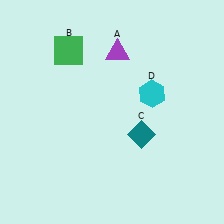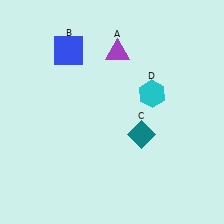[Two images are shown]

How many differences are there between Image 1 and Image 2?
There is 1 difference between the two images.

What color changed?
The square (B) changed from green in Image 1 to blue in Image 2.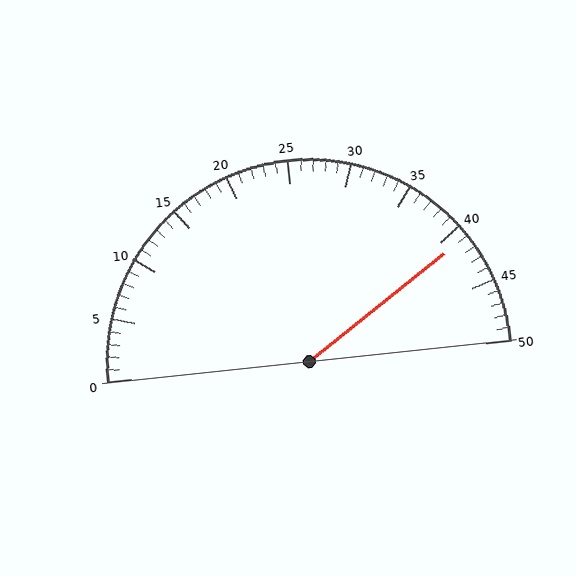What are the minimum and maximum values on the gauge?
The gauge ranges from 0 to 50.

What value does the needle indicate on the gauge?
The needle indicates approximately 41.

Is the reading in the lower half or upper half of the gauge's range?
The reading is in the upper half of the range (0 to 50).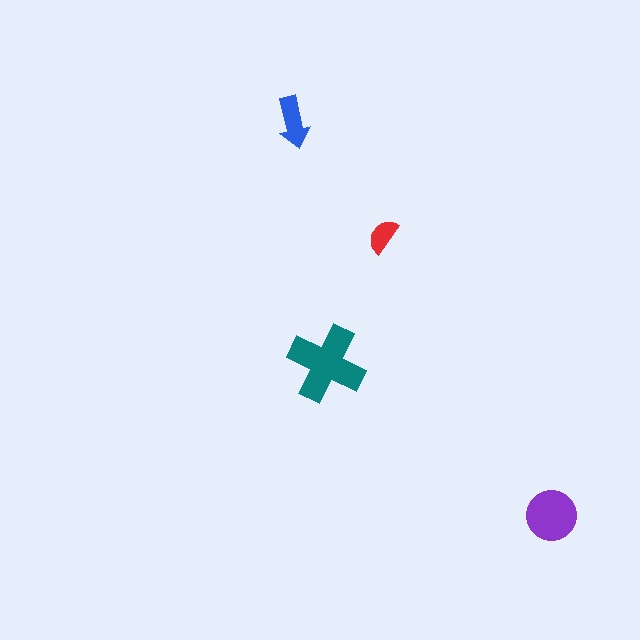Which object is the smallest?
The red semicircle.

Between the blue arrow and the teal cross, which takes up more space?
The teal cross.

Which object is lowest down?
The purple circle is bottommost.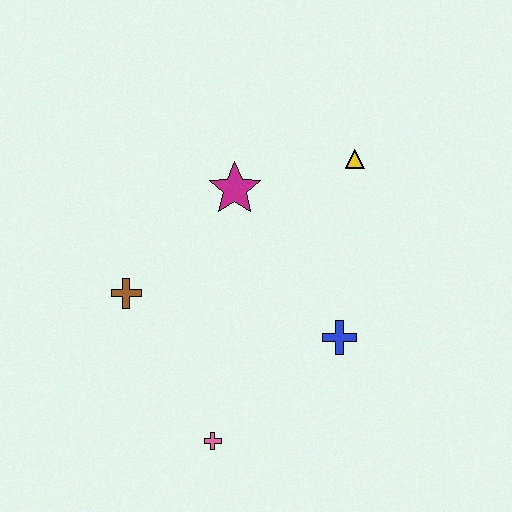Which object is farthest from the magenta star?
The pink cross is farthest from the magenta star.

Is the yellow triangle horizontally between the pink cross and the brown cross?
No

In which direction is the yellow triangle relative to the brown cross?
The yellow triangle is to the right of the brown cross.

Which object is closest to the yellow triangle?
The magenta star is closest to the yellow triangle.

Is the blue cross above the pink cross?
Yes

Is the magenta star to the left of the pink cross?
No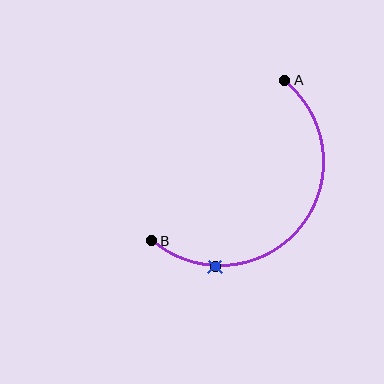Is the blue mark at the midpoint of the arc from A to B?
No. The blue mark lies on the arc but is closer to endpoint B. The arc midpoint would be at the point on the curve equidistant along the arc from both A and B.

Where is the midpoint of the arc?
The arc midpoint is the point on the curve farthest from the straight line joining A and B. It sits below and to the right of that line.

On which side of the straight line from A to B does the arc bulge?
The arc bulges below and to the right of the straight line connecting A and B.